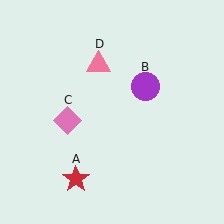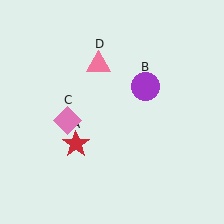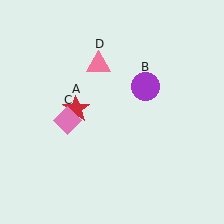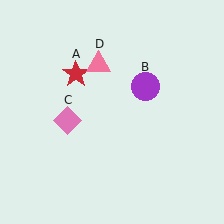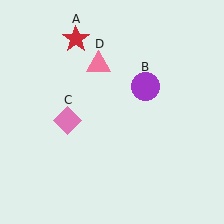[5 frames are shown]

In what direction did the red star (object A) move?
The red star (object A) moved up.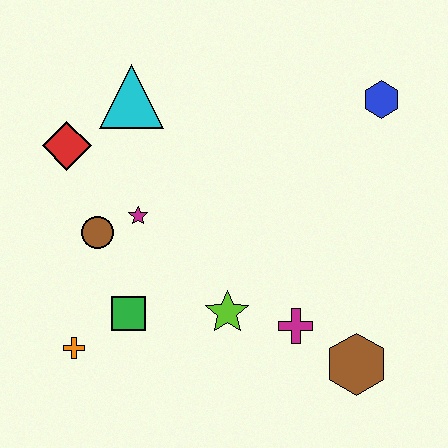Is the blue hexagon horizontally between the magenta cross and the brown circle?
No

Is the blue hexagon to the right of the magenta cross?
Yes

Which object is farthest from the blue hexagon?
The orange cross is farthest from the blue hexagon.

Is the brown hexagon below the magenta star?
Yes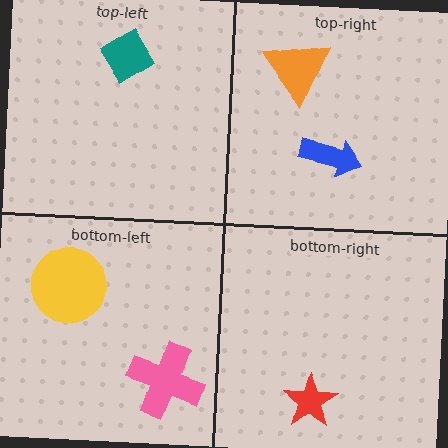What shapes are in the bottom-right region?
The red star.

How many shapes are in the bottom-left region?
2.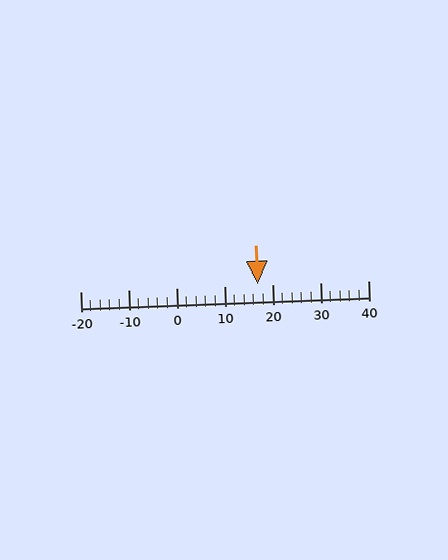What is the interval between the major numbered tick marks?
The major tick marks are spaced 10 units apart.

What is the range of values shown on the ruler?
The ruler shows values from -20 to 40.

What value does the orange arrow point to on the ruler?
The orange arrow points to approximately 17.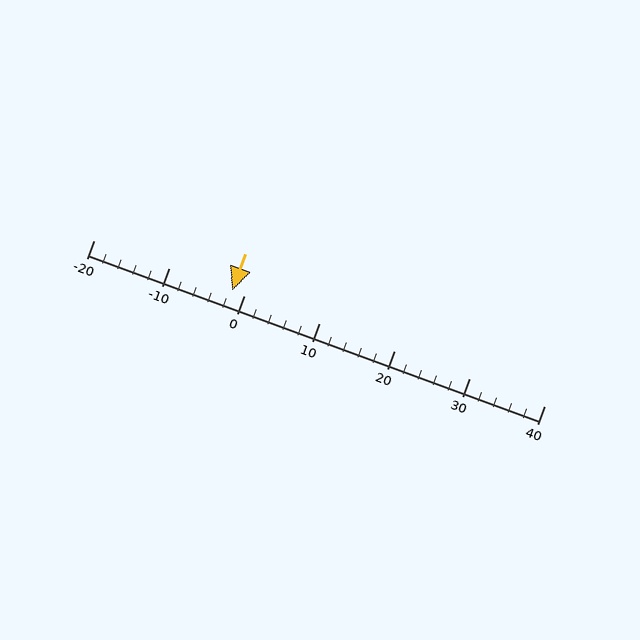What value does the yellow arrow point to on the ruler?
The yellow arrow points to approximately -2.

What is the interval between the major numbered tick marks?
The major tick marks are spaced 10 units apart.